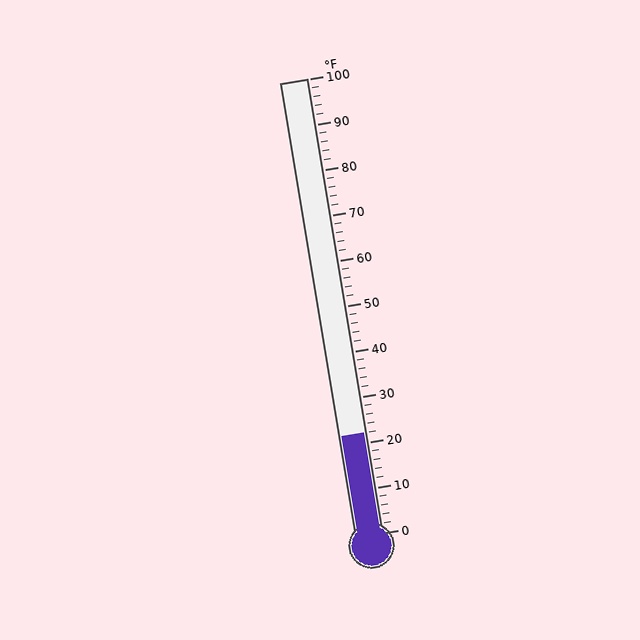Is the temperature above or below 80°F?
The temperature is below 80°F.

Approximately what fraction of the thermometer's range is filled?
The thermometer is filled to approximately 20% of its range.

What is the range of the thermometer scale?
The thermometer scale ranges from 0°F to 100°F.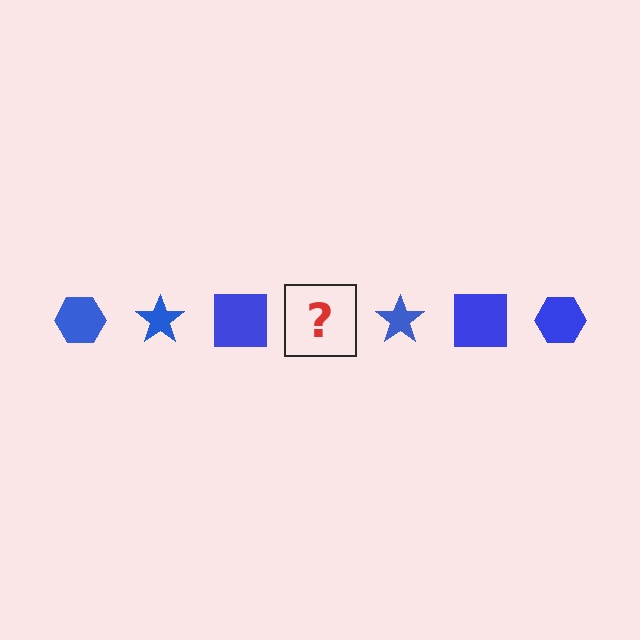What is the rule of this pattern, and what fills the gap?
The rule is that the pattern cycles through hexagon, star, square shapes in blue. The gap should be filled with a blue hexagon.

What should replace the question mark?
The question mark should be replaced with a blue hexagon.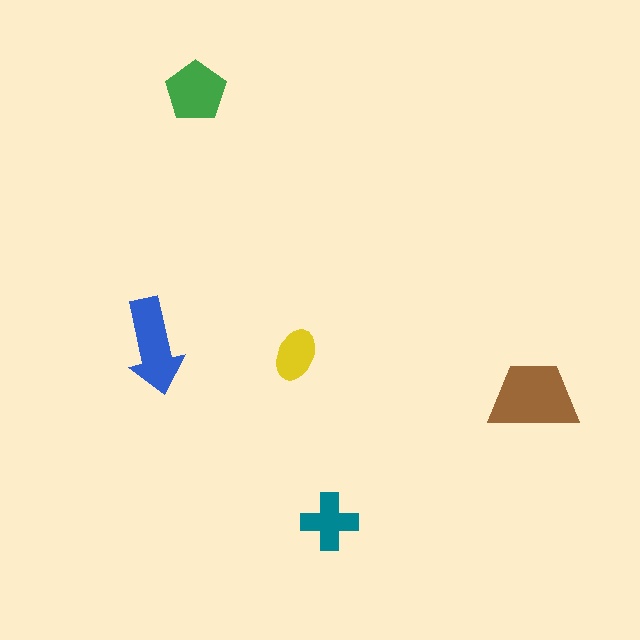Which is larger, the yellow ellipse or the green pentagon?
The green pentagon.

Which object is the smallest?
The yellow ellipse.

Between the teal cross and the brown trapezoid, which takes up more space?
The brown trapezoid.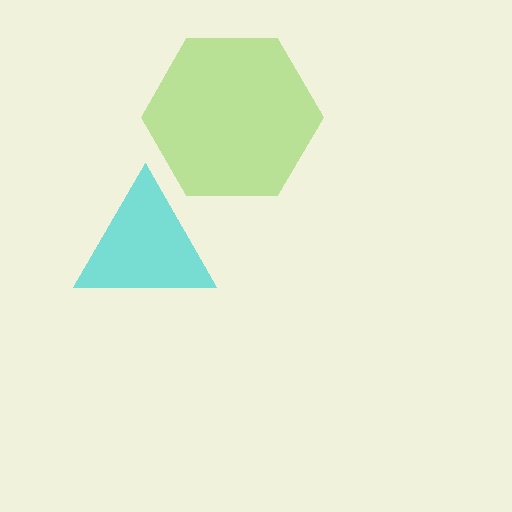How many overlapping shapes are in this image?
There are 2 overlapping shapes in the image.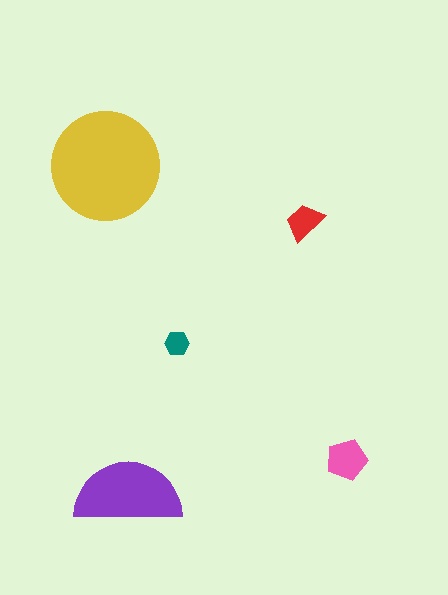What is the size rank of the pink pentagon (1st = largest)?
3rd.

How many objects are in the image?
There are 5 objects in the image.